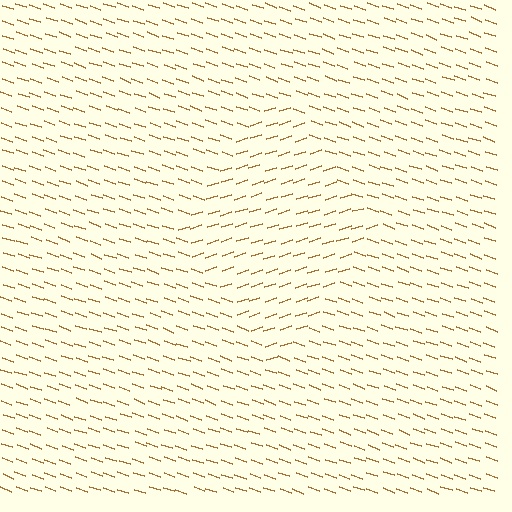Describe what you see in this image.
The image is filled with small brown line segments. A diamond region in the image has lines oriented differently from the surrounding lines, creating a visible texture boundary.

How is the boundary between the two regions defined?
The boundary is defined purely by a change in line orientation (approximately 36 degrees difference). All lines are the same color and thickness.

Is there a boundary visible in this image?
Yes, there is a texture boundary formed by a change in line orientation.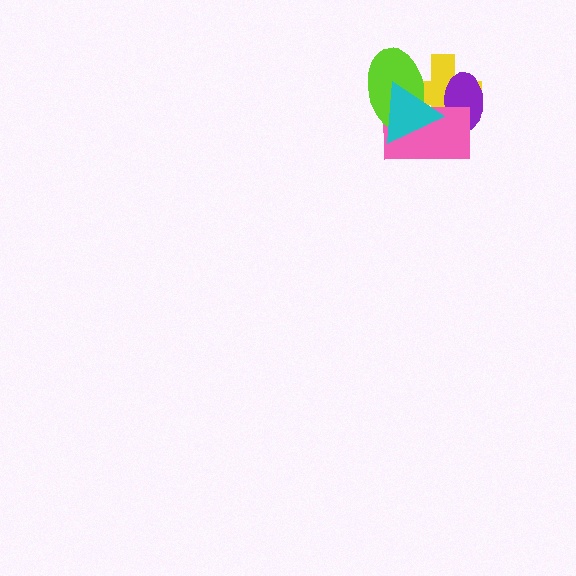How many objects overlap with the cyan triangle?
4 objects overlap with the cyan triangle.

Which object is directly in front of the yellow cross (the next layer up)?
The purple ellipse is directly in front of the yellow cross.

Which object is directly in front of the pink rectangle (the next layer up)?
The lime ellipse is directly in front of the pink rectangle.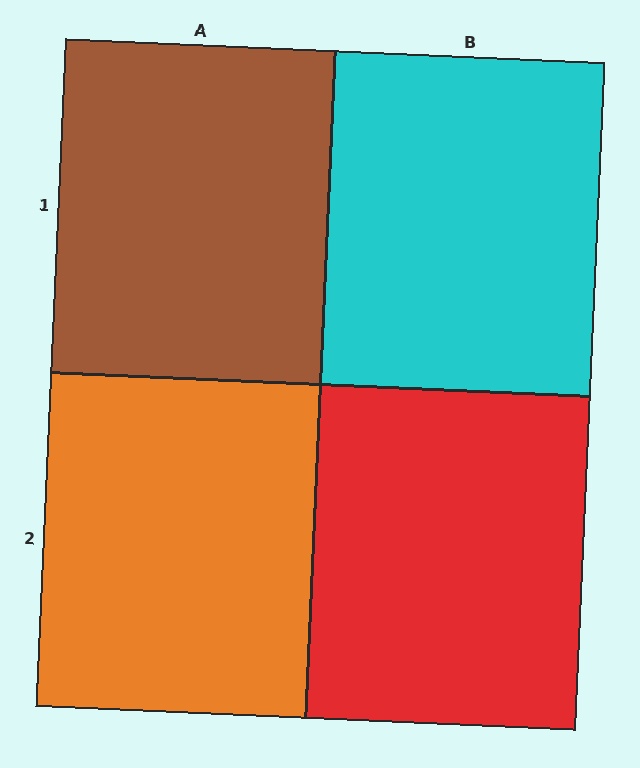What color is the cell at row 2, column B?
Red.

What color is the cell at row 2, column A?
Orange.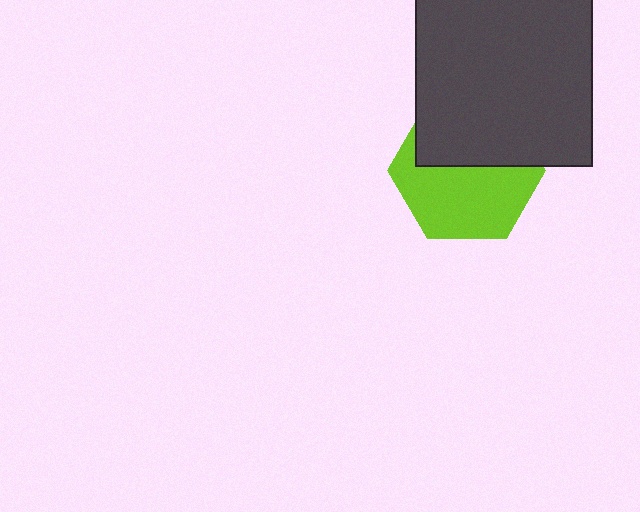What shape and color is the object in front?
The object in front is a dark gray square.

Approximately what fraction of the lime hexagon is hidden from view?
Roughly 44% of the lime hexagon is hidden behind the dark gray square.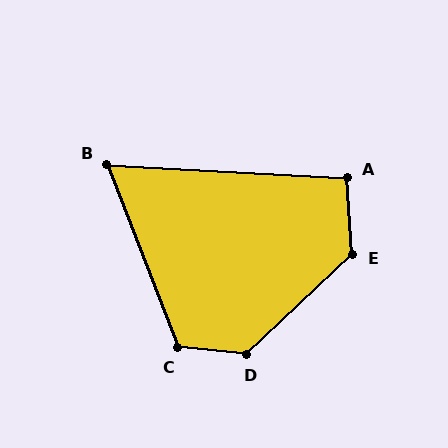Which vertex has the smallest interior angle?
B, at approximately 66 degrees.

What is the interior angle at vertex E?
Approximately 130 degrees (obtuse).